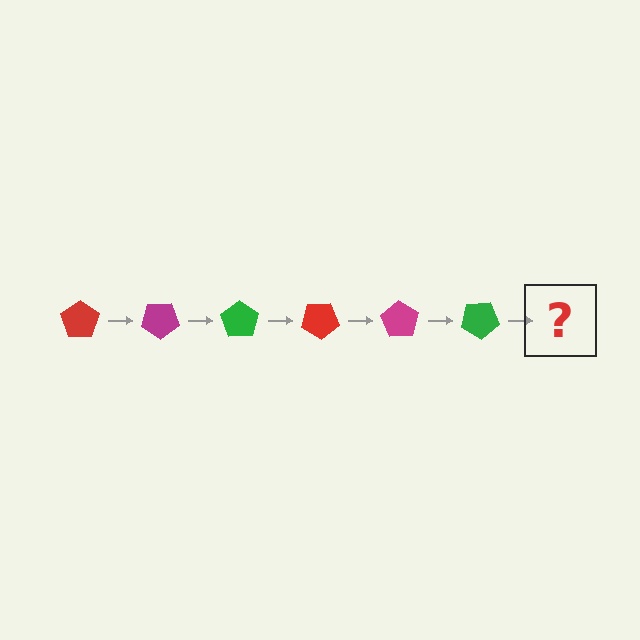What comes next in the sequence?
The next element should be a red pentagon, rotated 210 degrees from the start.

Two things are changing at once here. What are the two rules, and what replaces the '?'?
The two rules are that it rotates 35 degrees each step and the color cycles through red, magenta, and green. The '?' should be a red pentagon, rotated 210 degrees from the start.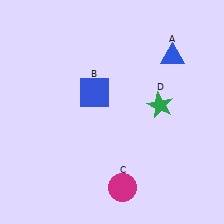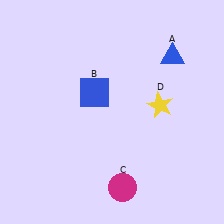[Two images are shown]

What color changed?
The star (D) changed from green in Image 1 to yellow in Image 2.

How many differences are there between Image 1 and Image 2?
There is 1 difference between the two images.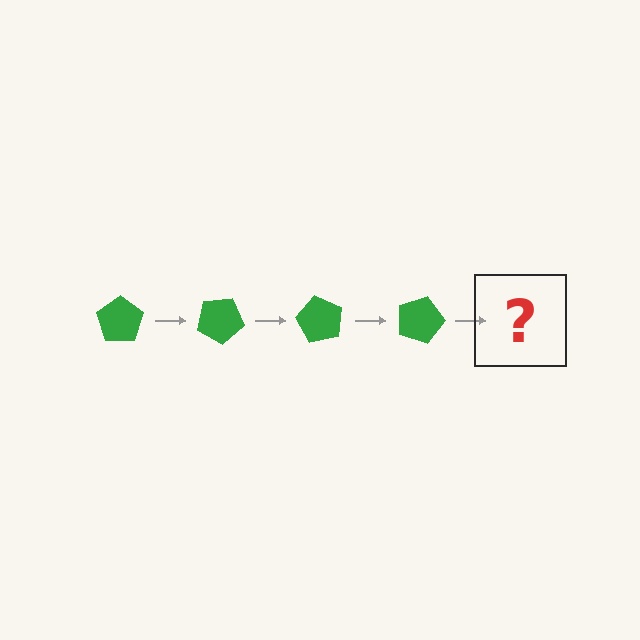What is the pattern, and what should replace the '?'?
The pattern is that the pentagon rotates 30 degrees each step. The '?' should be a green pentagon rotated 120 degrees.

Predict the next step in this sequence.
The next step is a green pentagon rotated 120 degrees.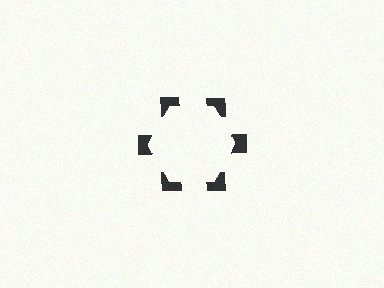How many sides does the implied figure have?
6 sides.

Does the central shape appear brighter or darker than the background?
It typically appears slightly brighter than the background, even though no actual brightness change is drawn.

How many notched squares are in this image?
There are 6 — one at each vertex of the illusory hexagon.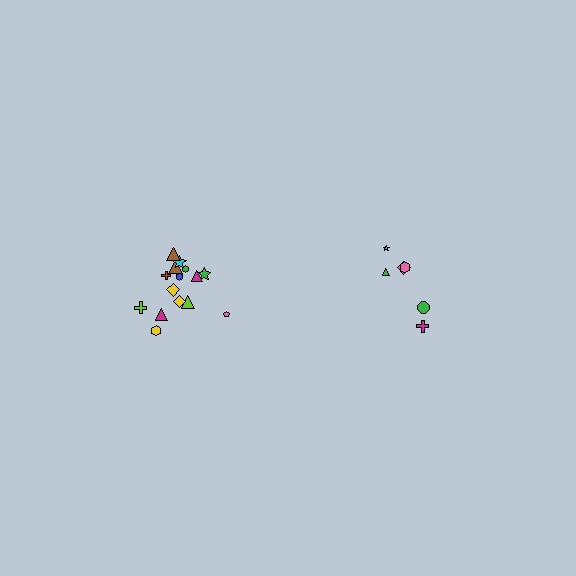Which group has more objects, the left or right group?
The left group.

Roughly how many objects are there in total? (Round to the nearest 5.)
Roughly 20 objects in total.